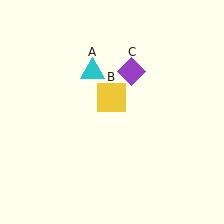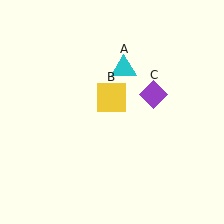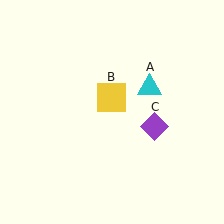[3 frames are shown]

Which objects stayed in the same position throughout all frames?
Yellow square (object B) remained stationary.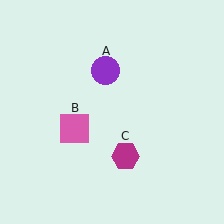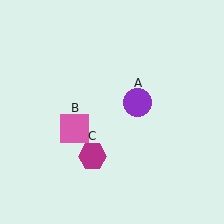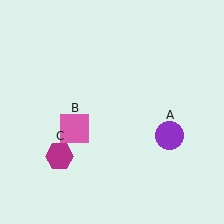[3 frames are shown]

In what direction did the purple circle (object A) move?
The purple circle (object A) moved down and to the right.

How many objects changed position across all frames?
2 objects changed position: purple circle (object A), magenta hexagon (object C).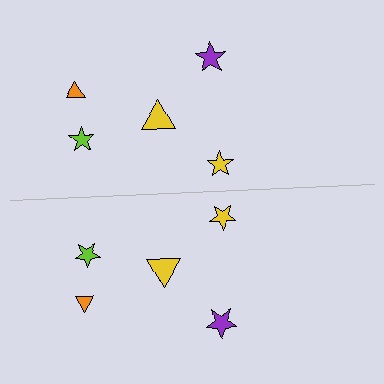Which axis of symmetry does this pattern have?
The pattern has a horizontal axis of symmetry running through the center of the image.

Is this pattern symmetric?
Yes, this pattern has bilateral (reflection) symmetry.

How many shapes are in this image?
There are 10 shapes in this image.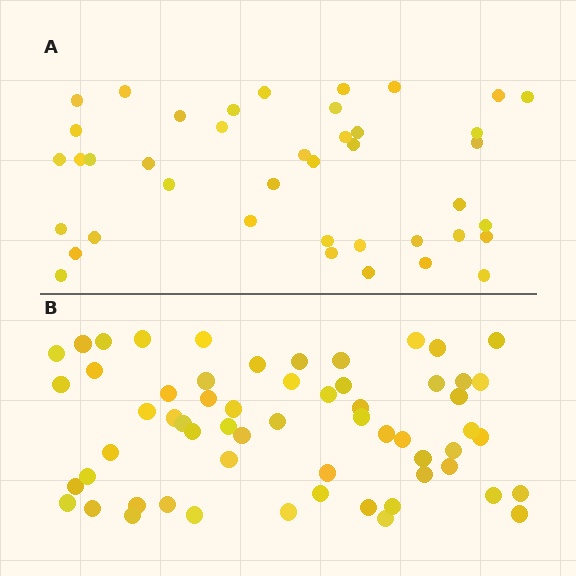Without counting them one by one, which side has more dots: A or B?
Region B (the bottom region) has more dots.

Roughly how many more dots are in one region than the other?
Region B has approximately 20 more dots than region A.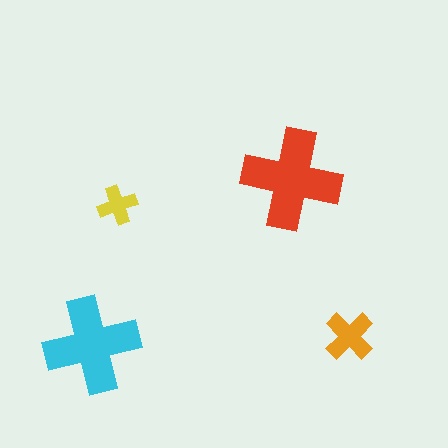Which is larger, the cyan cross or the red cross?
The red one.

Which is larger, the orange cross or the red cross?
The red one.